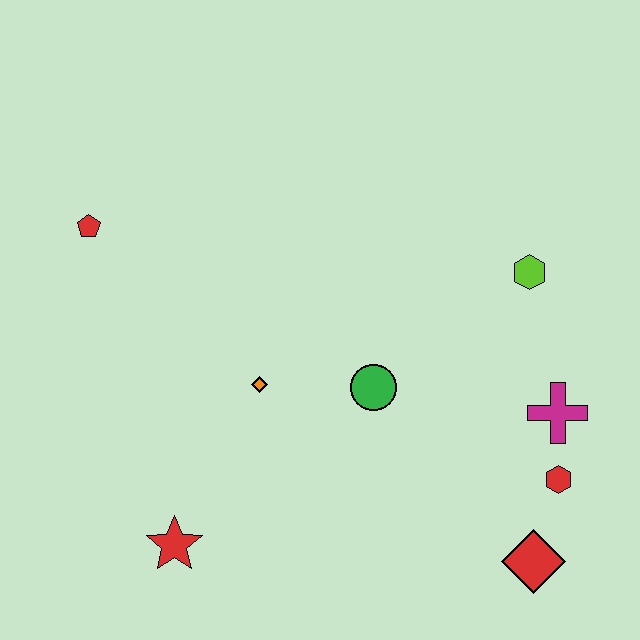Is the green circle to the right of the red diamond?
No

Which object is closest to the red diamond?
The red hexagon is closest to the red diamond.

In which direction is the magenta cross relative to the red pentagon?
The magenta cross is to the right of the red pentagon.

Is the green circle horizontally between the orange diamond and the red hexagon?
Yes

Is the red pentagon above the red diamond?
Yes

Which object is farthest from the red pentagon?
The red diamond is farthest from the red pentagon.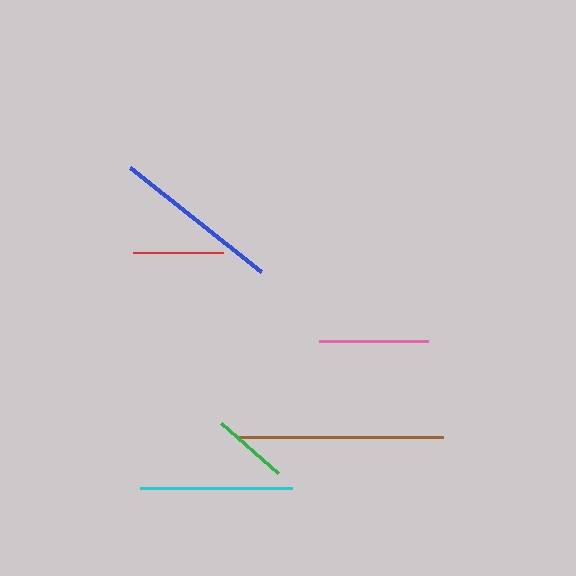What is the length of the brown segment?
The brown segment is approximately 207 pixels long.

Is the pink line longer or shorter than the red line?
The pink line is longer than the red line.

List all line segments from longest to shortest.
From longest to shortest: brown, blue, cyan, pink, red, green.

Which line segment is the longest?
The brown line is the longest at approximately 207 pixels.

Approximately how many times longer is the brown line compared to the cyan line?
The brown line is approximately 1.4 times the length of the cyan line.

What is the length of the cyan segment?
The cyan segment is approximately 152 pixels long.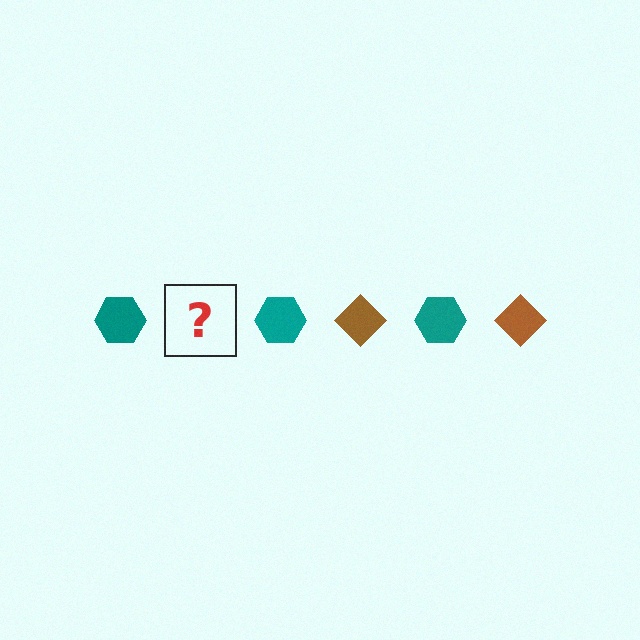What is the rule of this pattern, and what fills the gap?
The rule is that the pattern alternates between teal hexagon and brown diamond. The gap should be filled with a brown diamond.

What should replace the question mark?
The question mark should be replaced with a brown diamond.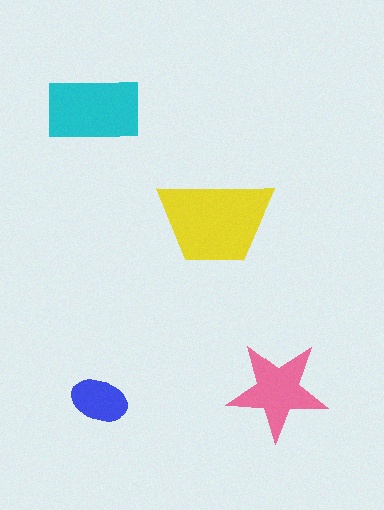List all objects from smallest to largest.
The blue ellipse, the pink star, the cyan rectangle, the yellow trapezoid.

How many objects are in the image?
There are 4 objects in the image.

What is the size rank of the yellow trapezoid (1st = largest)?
1st.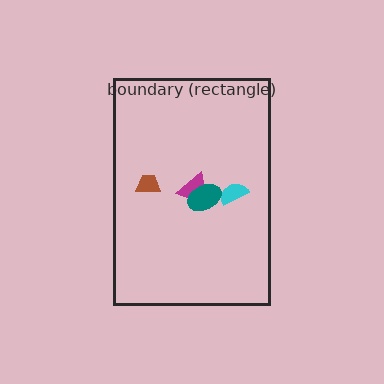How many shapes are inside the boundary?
4 inside, 0 outside.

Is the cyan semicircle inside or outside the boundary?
Inside.